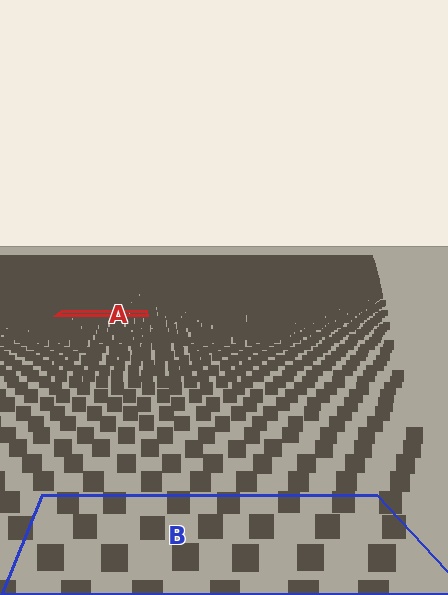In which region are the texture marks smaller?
The texture marks are smaller in region A, because it is farther away.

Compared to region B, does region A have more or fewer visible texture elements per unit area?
Region A has more texture elements per unit area — they are packed more densely because it is farther away.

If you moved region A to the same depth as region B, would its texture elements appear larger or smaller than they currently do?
They would appear larger. At a closer depth, the same texture elements are projected at a bigger on-screen size.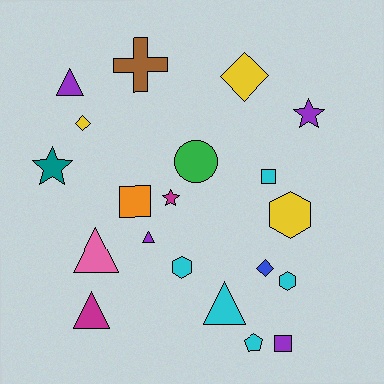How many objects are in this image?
There are 20 objects.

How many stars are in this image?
There are 3 stars.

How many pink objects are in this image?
There is 1 pink object.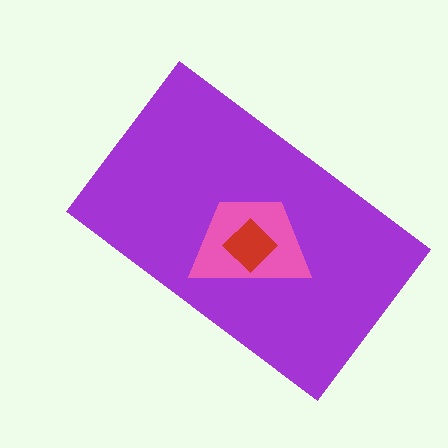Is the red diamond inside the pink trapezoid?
Yes.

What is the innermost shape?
The red diamond.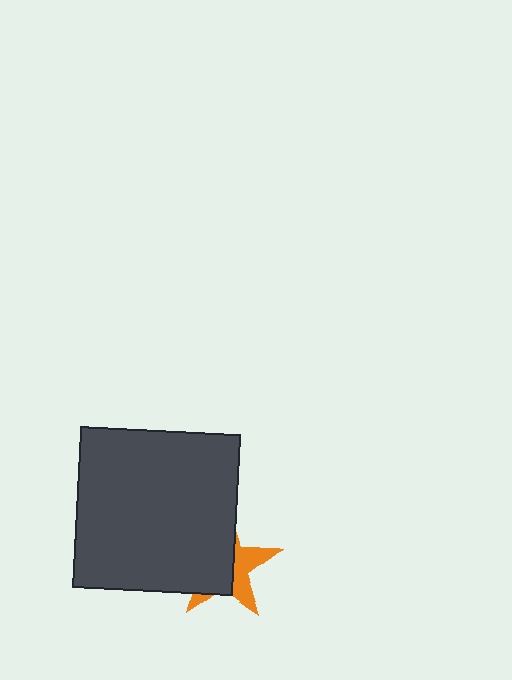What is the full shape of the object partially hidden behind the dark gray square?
The partially hidden object is an orange star.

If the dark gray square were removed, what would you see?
You would see the complete orange star.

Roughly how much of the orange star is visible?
A small part of it is visible (roughly 38%).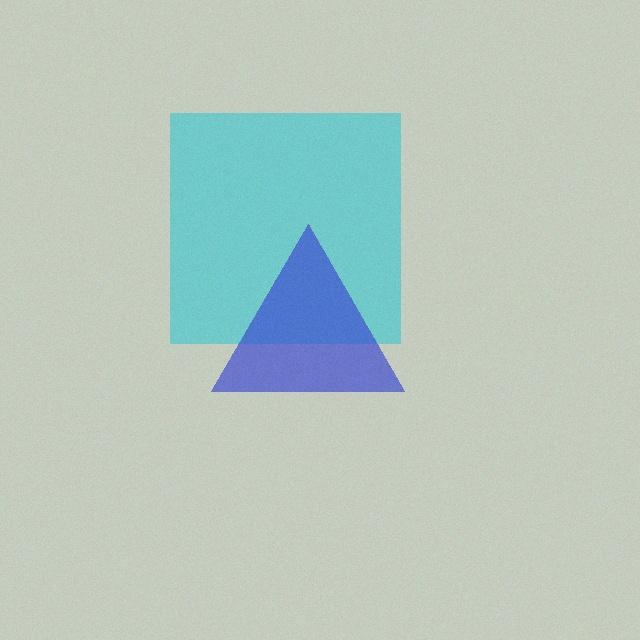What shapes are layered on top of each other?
The layered shapes are: a cyan square, a blue triangle.